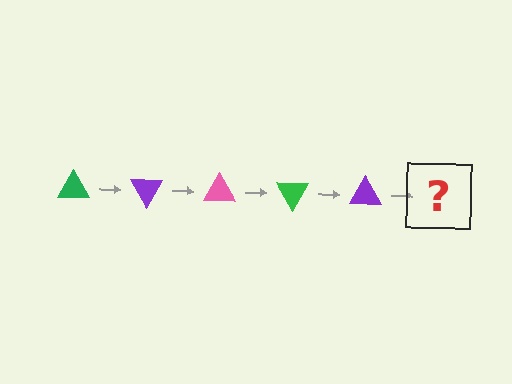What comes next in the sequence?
The next element should be a pink triangle, rotated 300 degrees from the start.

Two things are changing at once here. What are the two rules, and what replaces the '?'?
The two rules are that it rotates 60 degrees each step and the color cycles through green, purple, and pink. The '?' should be a pink triangle, rotated 300 degrees from the start.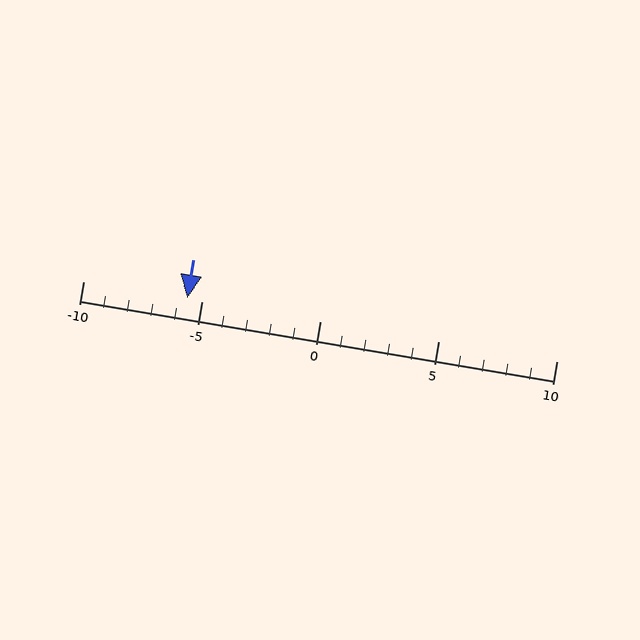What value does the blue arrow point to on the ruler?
The blue arrow points to approximately -6.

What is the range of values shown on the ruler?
The ruler shows values from -10 to 10.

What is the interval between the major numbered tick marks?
The major tick marks are spaced 5 units apart.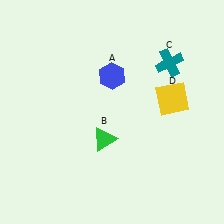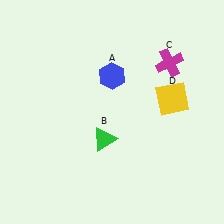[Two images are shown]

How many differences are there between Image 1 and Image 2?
There is 1 difference between the two images.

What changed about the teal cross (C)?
In Image 1, C is teal. In Image 2, it changed to magenta.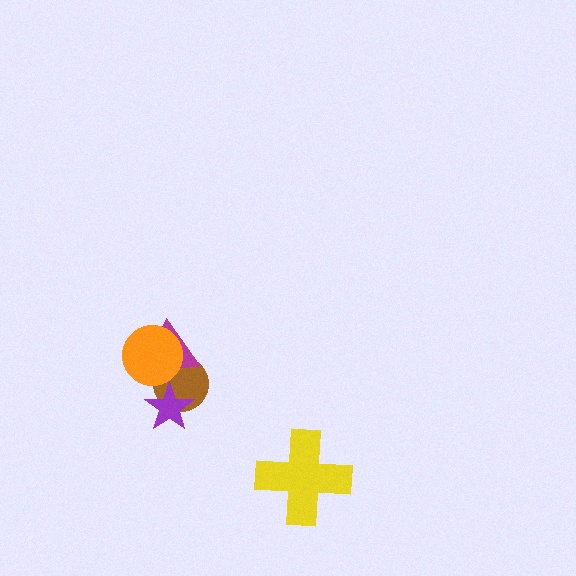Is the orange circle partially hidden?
No, no other shape covers it.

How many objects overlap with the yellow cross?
0 objects overlap with the yellow cross.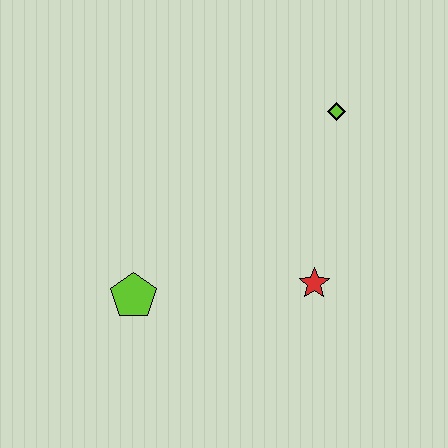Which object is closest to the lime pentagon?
The red star is closest to the lime pentagon.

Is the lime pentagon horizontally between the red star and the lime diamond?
No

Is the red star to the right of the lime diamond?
No